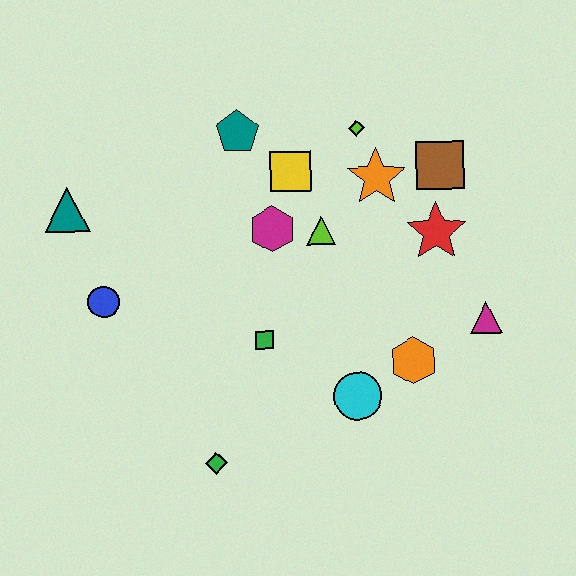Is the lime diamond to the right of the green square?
Yes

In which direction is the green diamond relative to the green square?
The green diamond is below the green square.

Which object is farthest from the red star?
The teal triangle is farthest from the red star.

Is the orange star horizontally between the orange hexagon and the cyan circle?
Yes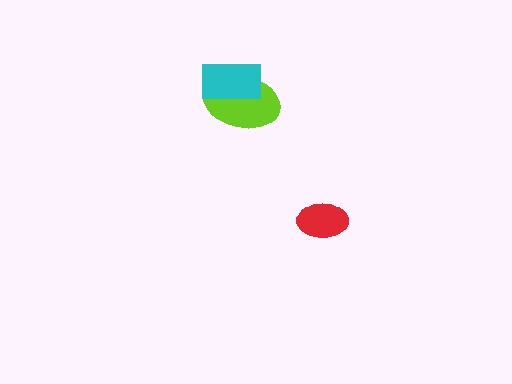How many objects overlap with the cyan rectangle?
1 object overlaps with the cyan rectangle.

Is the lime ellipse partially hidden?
Yes, it is partially covered by another shape.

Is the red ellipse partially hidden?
No, no other shape covers it.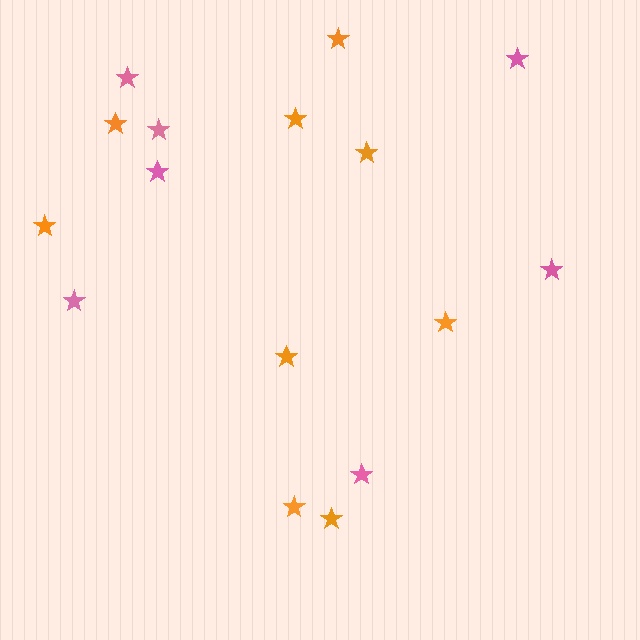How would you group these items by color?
There are 2 groups: one group of orange stars (9) and one group of pink stars (7).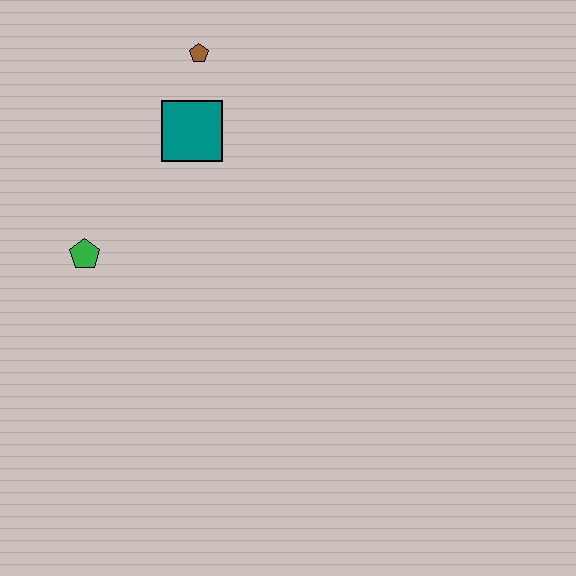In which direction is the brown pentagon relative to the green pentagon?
The brown pentagon is above the green pentagon.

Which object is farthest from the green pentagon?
The brown pentagon is farthest from the green pentagon.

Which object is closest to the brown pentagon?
The teal square is closest to the brown pentagon.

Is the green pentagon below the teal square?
Yes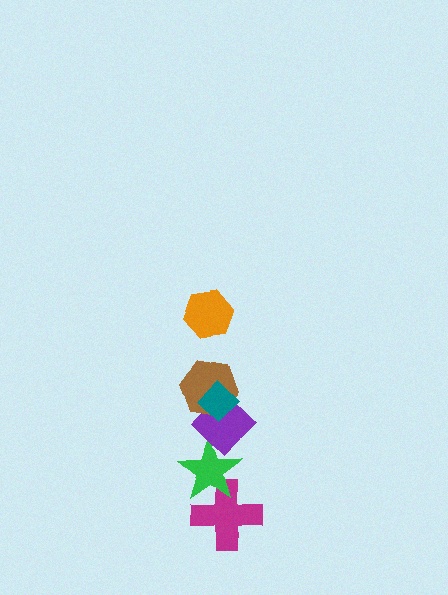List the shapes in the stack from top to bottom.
From top to bottom: the orange hexagon, the teal diamond, the brown hexagon, the purple diamond, the green star, the magenta cross.